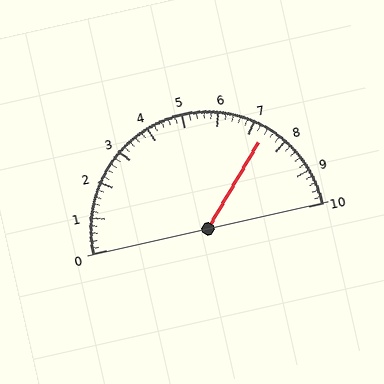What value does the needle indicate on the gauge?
The needle indicates approximately 7.4.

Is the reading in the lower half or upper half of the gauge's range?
The reading is in the upper half of the range (0 to 10).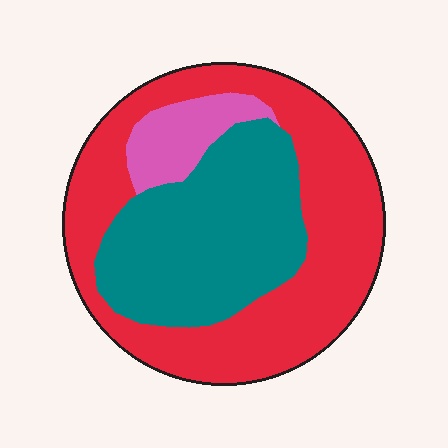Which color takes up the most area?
Red, at roughly 55%.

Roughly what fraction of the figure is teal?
Teal takes up between a quarter and a half of the figure.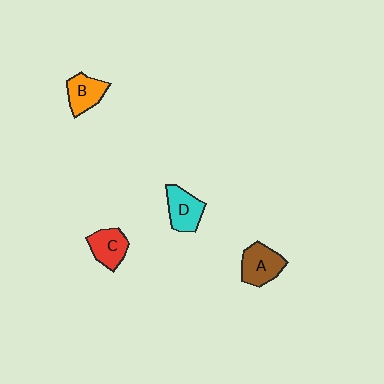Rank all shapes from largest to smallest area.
From largest to smallest: A (brown), D (cyan), C (red), B (orange).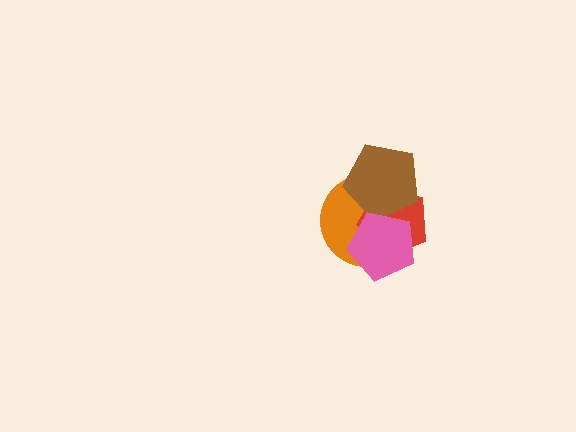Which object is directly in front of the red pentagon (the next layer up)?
The brown pentagon is directly in front of the red pentagon.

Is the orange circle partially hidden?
Yes, it is partially covered by another shape.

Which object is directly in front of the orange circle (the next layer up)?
The red pentagon is directly in front of the orange circle.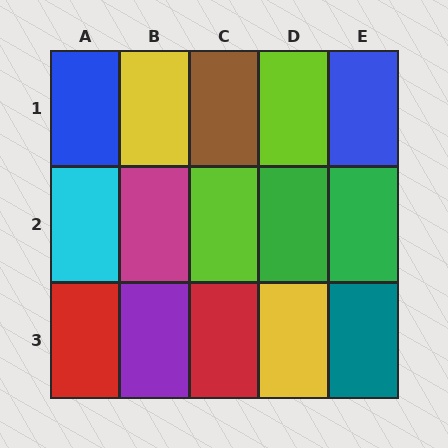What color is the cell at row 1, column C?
Brown.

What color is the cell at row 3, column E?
Teal.